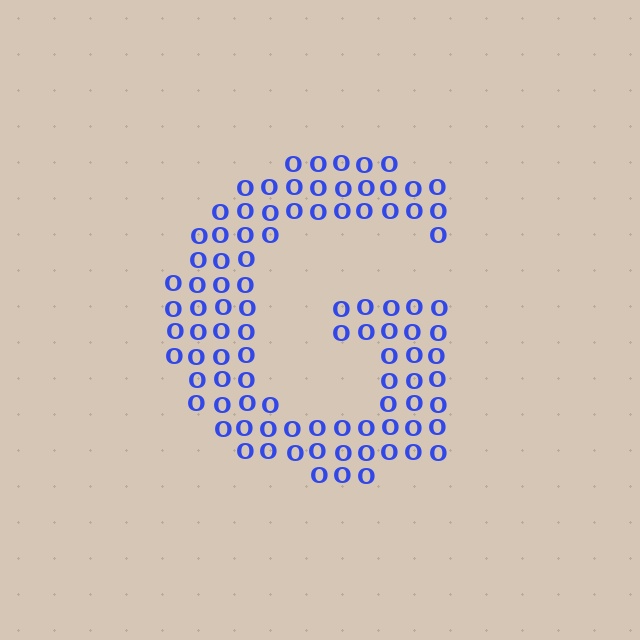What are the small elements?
The small elements are letter O's.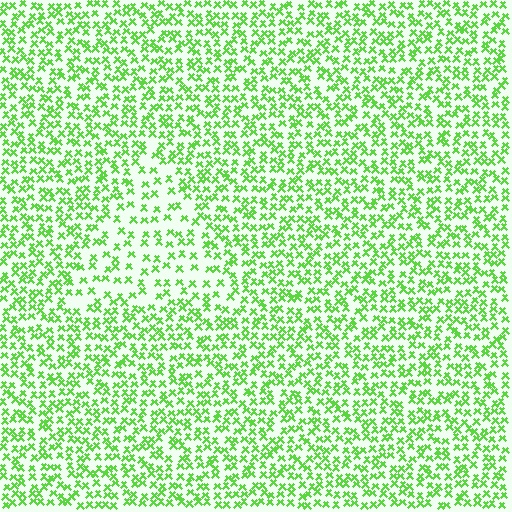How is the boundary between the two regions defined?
The boundary is defined by a change in element density (approximately 1.8x ratio). All elements are the same color, size, and shape.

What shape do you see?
I see a triangle.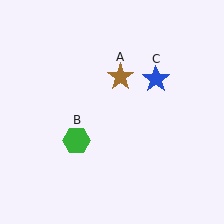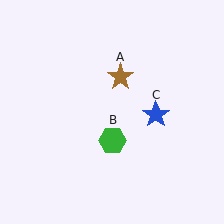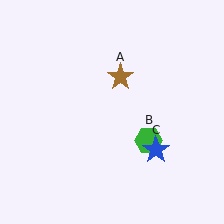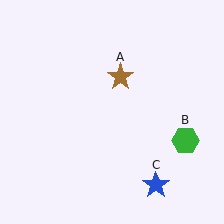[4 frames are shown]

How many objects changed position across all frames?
2 objects changed position: green hexagon (object B), blue star (object C).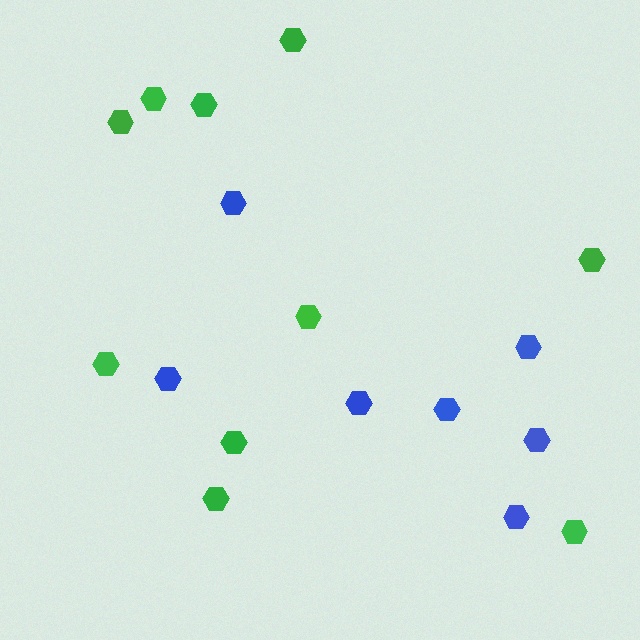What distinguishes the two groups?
There are 2 groups: one group of green hexagons (10) and one group of blue hexagons (7).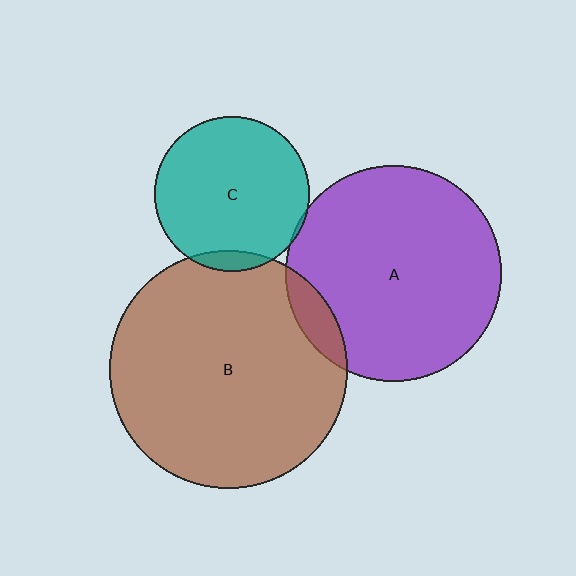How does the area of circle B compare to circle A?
Approximately 1.2 times.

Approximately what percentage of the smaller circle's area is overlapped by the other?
Approximately 5%.